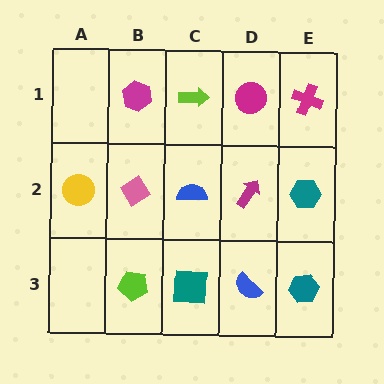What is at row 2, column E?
A teal hexagon.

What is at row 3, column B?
A lime pentagon.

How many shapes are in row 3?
4 shapes.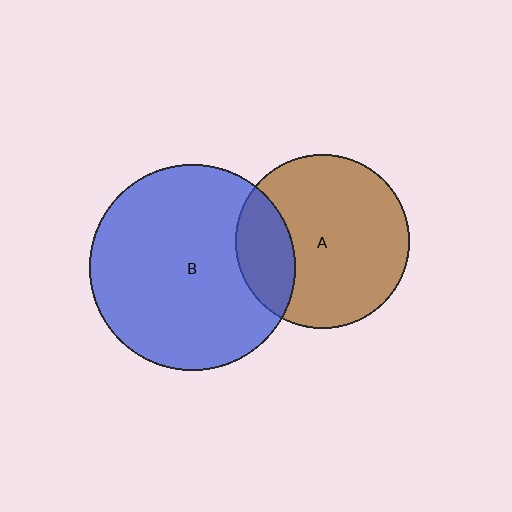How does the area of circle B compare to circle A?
Approximately 1.4 times.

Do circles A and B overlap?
Yes.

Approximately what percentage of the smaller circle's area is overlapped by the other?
Approximately 20%.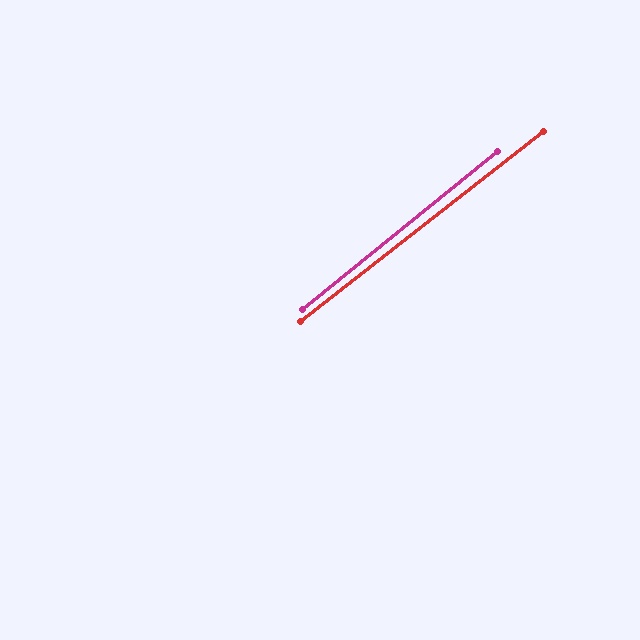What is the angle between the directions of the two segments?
Approximately 1 degree.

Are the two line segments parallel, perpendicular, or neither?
Parallel — their directions differ by only 1.0°.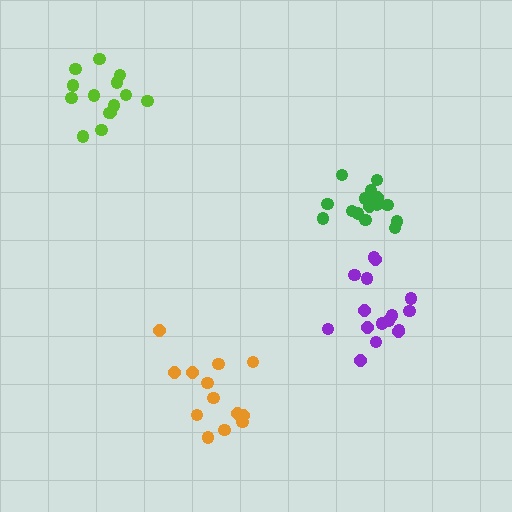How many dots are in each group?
Group 1: 16 dots, Group 2: 13 dots, Group 3: 15 dots, Group 4: 14 dots (58 total).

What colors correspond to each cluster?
The clusters are colored: purple, orange, green, lime.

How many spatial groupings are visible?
There are 4 spatial groupings.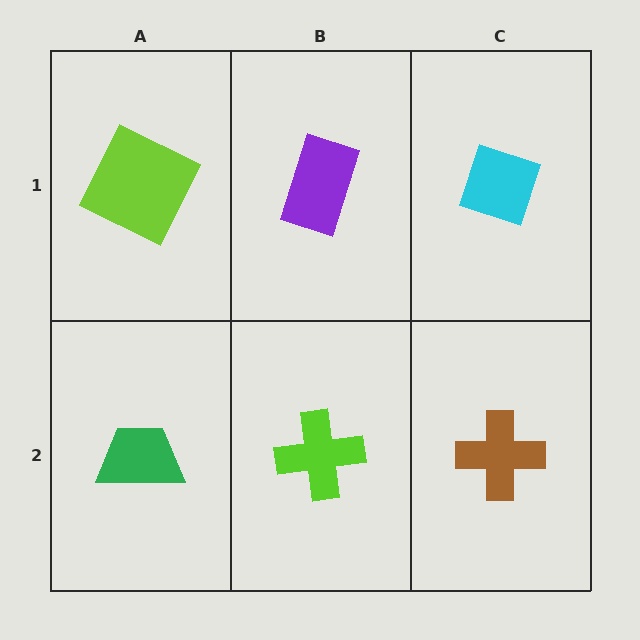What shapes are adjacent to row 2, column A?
A lime square (row 1, column A), a lime cross (row 2, column B).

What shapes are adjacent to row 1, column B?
A lime cross (row 2, column B), a lime square (row 1, column A), a cyan diamond (row 1, column C).